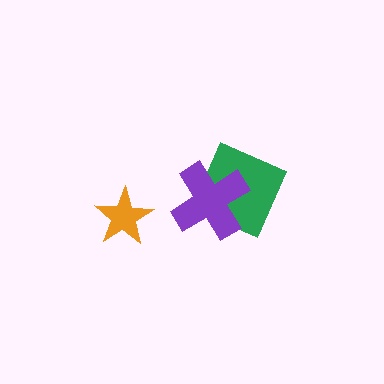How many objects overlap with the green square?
1 object overlaps with the green square.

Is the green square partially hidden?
Yes, it is partially covered by another shape.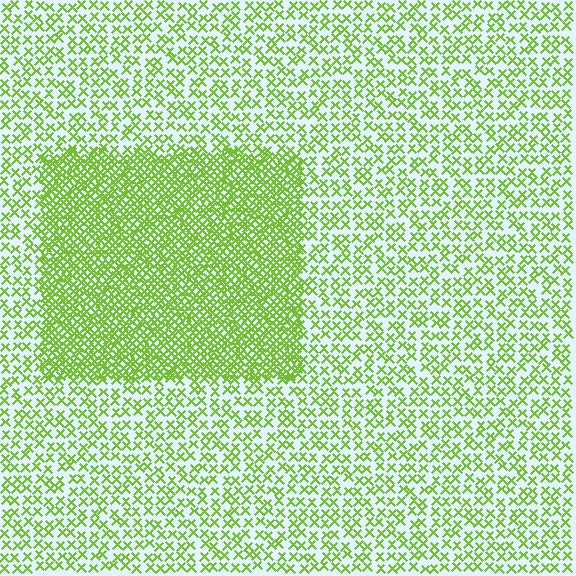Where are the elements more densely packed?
The elements are more densely packed inside the rectangle boundary.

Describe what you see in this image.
The image contains small lime elements arranged at two different densities. A rectangle-shaped region is visible where the elements are more densely packed than the surrounding area.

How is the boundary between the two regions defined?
The boundary is defined by a change in element density (approximately 2.5x ratio). All elements are the same color, size, and shape.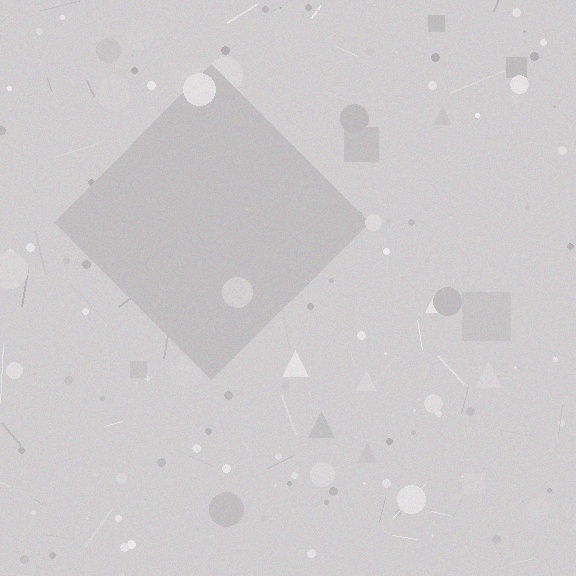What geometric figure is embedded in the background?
A diamond is embedded in the background.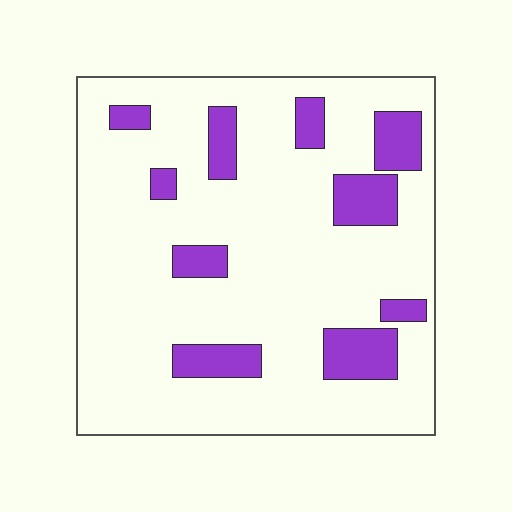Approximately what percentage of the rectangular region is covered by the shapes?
Approximately 15%.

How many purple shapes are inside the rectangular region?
10.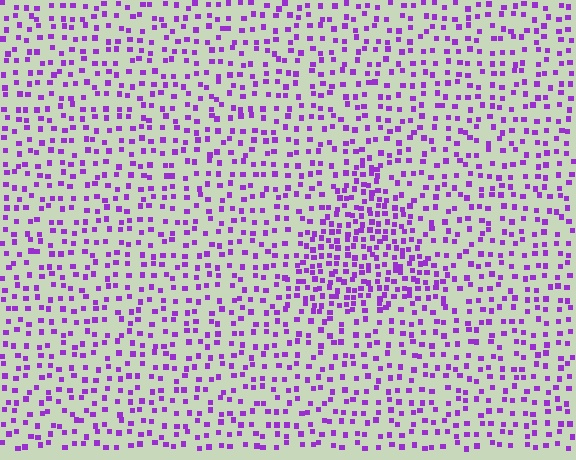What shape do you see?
I see a triangle.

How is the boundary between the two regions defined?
The boundary is defined by a change in element density (approximately 1.9x ratio). All elements are the same color, size, and shape.